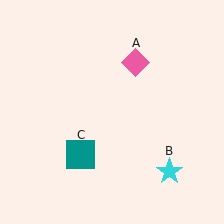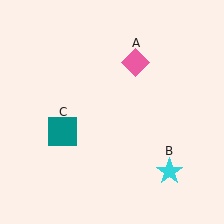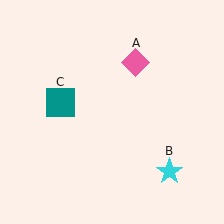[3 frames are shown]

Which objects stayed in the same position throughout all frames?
Pink diamond (object A) and cyan star (object B) remained stationary.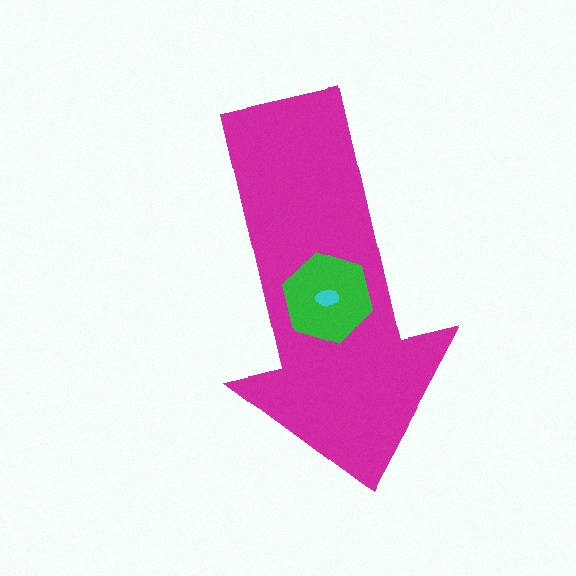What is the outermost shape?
The magenta arrow.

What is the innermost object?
The cyan ellipse.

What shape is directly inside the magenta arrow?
The green hexagon.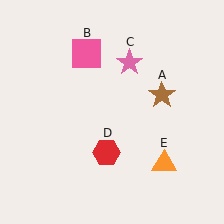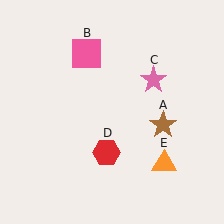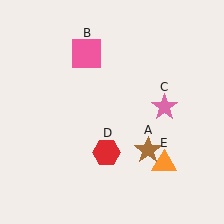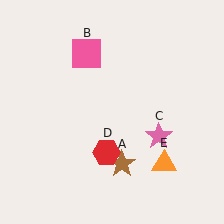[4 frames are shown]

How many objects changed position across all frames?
2 objects changed position: brown star (object A), pink star (object C).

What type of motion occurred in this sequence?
The brown star (object A), pink star (object C) rotated clockwise around the center of the scene.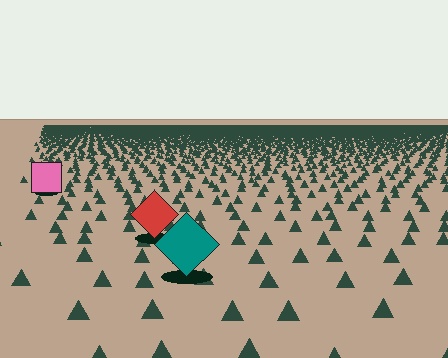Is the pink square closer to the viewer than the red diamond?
No. The red diamond is closer — you can tell from the texture gradient: the ground texture is coarser near it.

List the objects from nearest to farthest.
From nearest to farthest: the teal diamond, the red diamond, the pink square.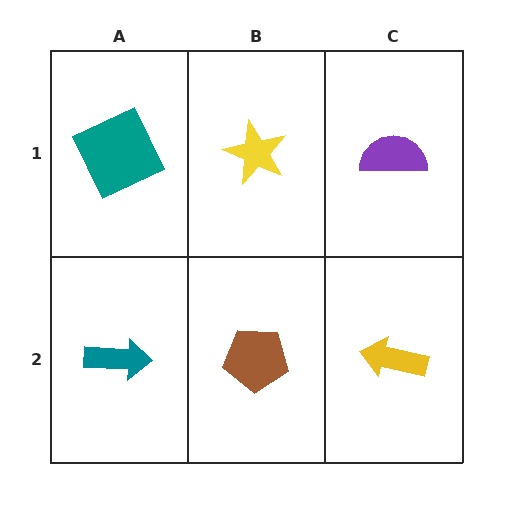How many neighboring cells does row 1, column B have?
3.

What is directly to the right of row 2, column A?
A brown pentagon.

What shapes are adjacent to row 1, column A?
A teal arrow (row 2, column A), a yellow star (row 1, column B).